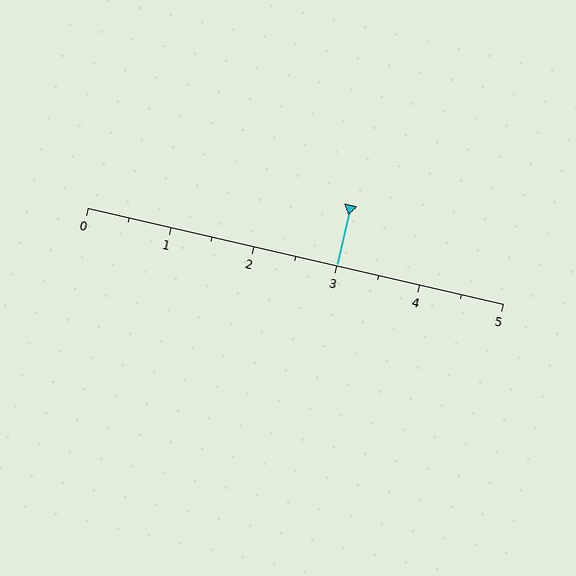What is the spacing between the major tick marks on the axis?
The major ticks are spaced 1 apart.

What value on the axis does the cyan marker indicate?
The marker indicates approximately 3.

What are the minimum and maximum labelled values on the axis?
The axis runs from 0 to 5.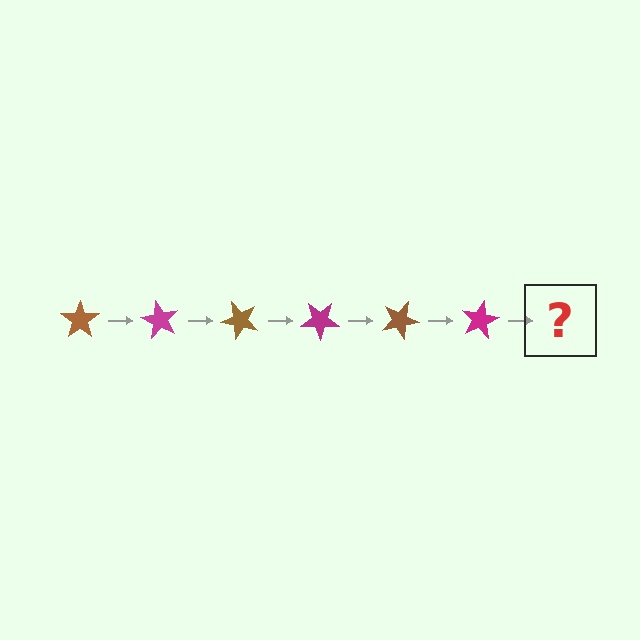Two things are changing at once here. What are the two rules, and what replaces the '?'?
The two rules are that it rotates 60 degrees each step and the color cycles through brown and magenta. The '?' should be a brown star, rotated 360 degrees from the start.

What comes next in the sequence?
The next element should be a brown star, rotated 360 degrees from the start.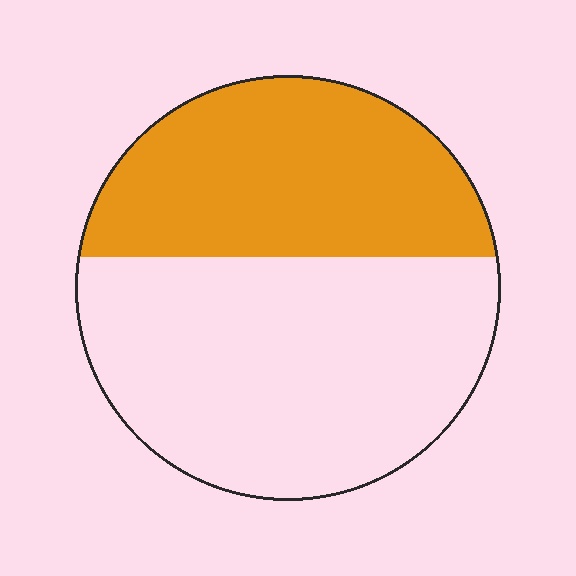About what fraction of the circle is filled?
About two fifths (2/5).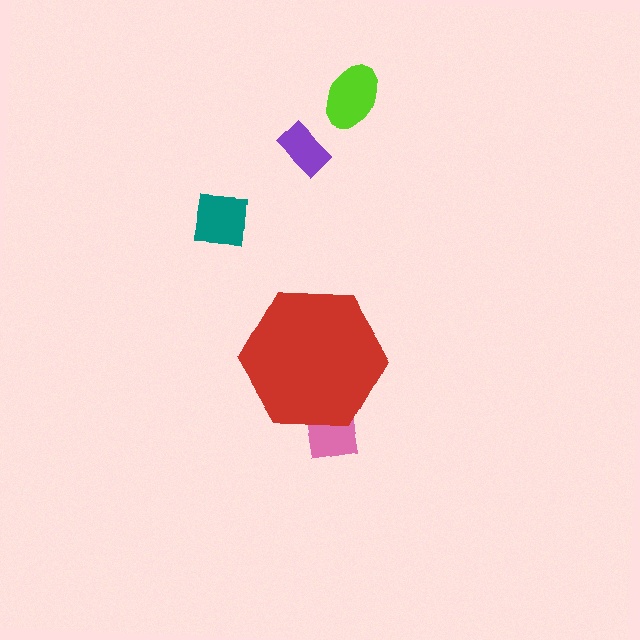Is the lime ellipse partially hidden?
No, the lime ellipse is fully visible.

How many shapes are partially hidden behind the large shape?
1 shape is partially hidden.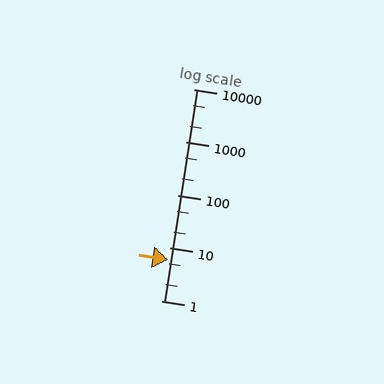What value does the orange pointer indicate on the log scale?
The pointer indicates approximately 6.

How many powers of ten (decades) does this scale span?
The scale spans 4 decades, from 1 to 10000.